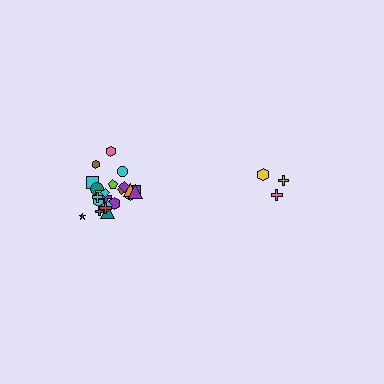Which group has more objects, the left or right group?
The left group.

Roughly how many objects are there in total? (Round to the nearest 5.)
Roughly 30 objects in total.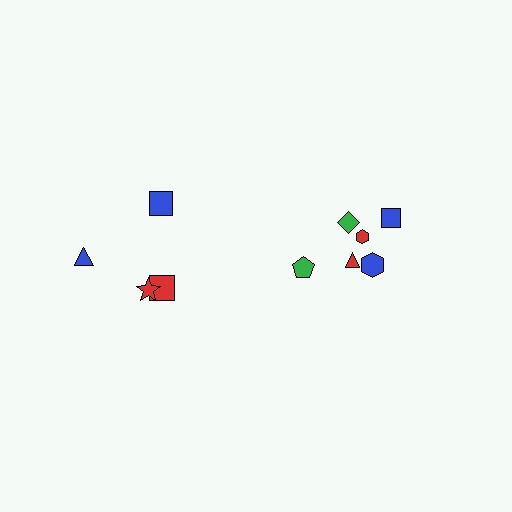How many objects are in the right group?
There are 6 objects.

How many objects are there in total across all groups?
There are 10 objects.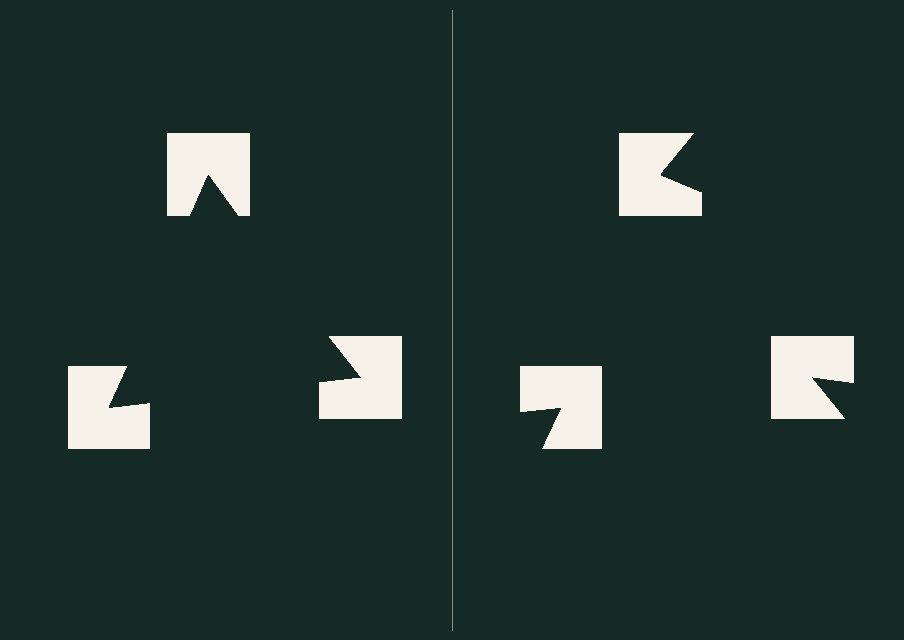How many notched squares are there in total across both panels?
6 — 3 on each side.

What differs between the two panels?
The notched squares are positioned identically on both sides; only the wedge orientations differ. On the left they align to a triangle; on the right they are misaligned.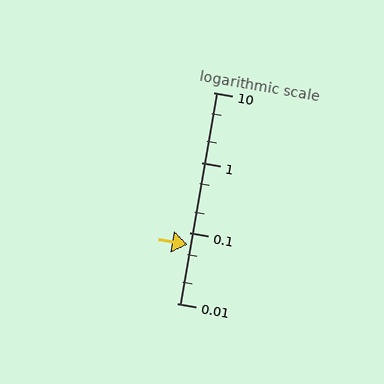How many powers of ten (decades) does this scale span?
The scale spans 3 decades, from 0.01 to 10.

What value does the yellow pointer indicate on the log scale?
The pointer indicates approximately 0.069.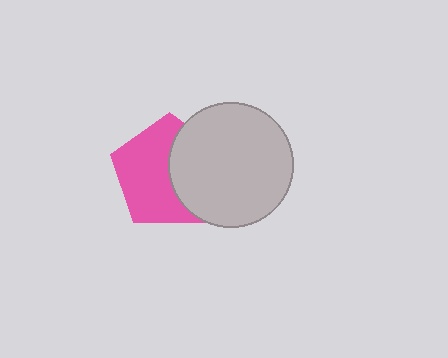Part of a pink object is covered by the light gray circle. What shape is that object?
It is a pentagon.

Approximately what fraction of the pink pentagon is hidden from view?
Roughly 41% of the pink pentagon is hidden behind the light gray circle.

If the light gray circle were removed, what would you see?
You would see the complete pink pentagon.